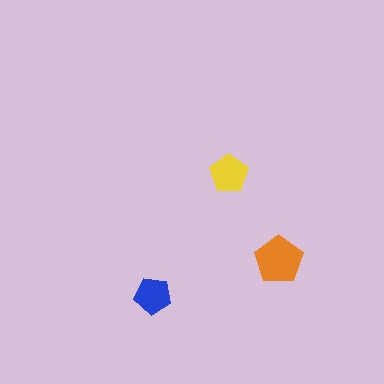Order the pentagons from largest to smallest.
the orange one, the yellow one, the blue one.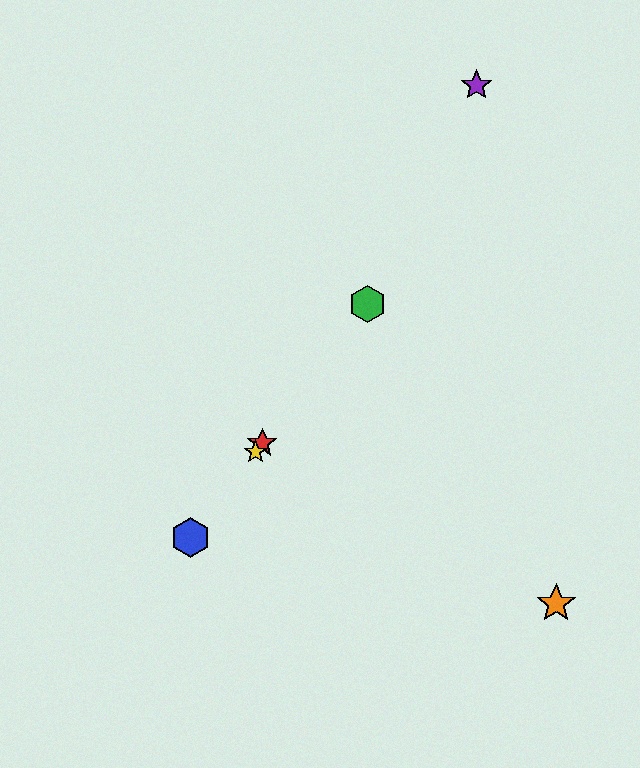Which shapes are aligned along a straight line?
The red star, the blue hexagon, the green hexagon, the yellow star are aligned along a straight line.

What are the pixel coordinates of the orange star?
The orange star is at (556, 603).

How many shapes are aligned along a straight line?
4 shapes (the red star, the blue hexagon, the green hexagon, the yellow star) are aligned along a straight line.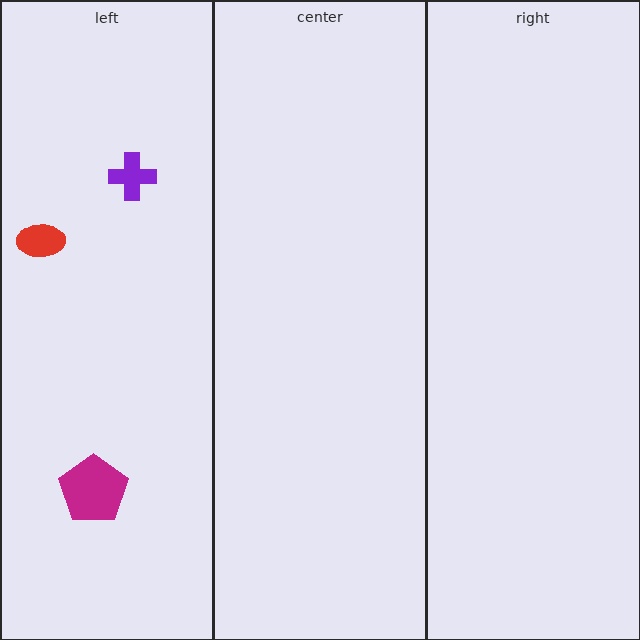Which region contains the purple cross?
The left region.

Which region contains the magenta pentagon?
The left region.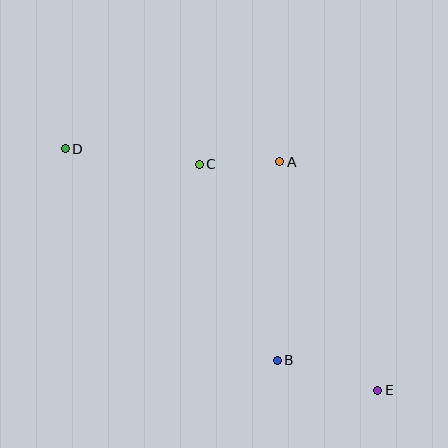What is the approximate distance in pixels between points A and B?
The distance between A and B is approximately 199 pixels.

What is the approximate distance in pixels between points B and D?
The distance between B and D is approximately 299 pixels.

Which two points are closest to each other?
Points A and C are closest to each other.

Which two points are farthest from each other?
Points D and E are farthest from each other.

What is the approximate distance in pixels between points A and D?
The distance between A and D is approximately 215 pixels.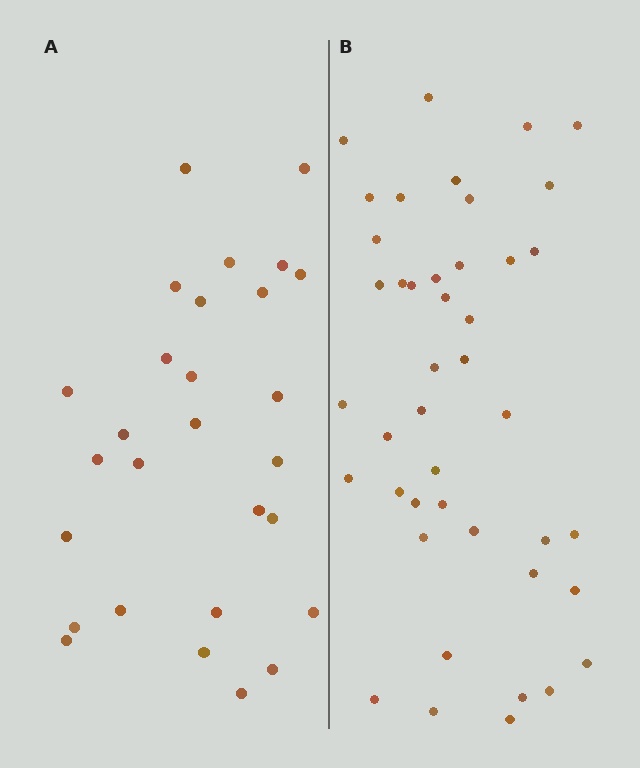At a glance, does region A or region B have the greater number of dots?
Region B (the right region) has more dots.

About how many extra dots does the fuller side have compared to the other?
Region B has approximately 15 more dots than region A.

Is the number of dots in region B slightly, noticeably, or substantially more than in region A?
Region B has substantially more. The ratio is roughly 1.5 to 1.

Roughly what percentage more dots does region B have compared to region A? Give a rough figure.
About 55% more.